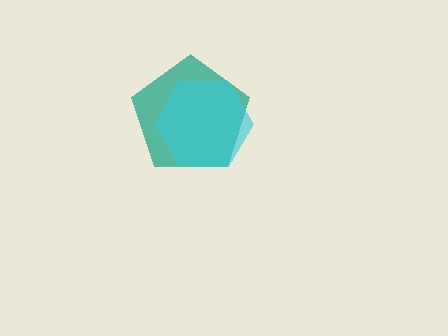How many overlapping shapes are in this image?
There are 2 overlapping shapes in the image.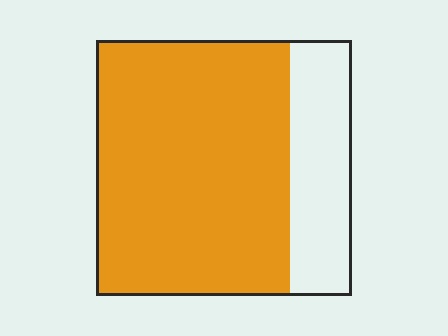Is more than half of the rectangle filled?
Yes.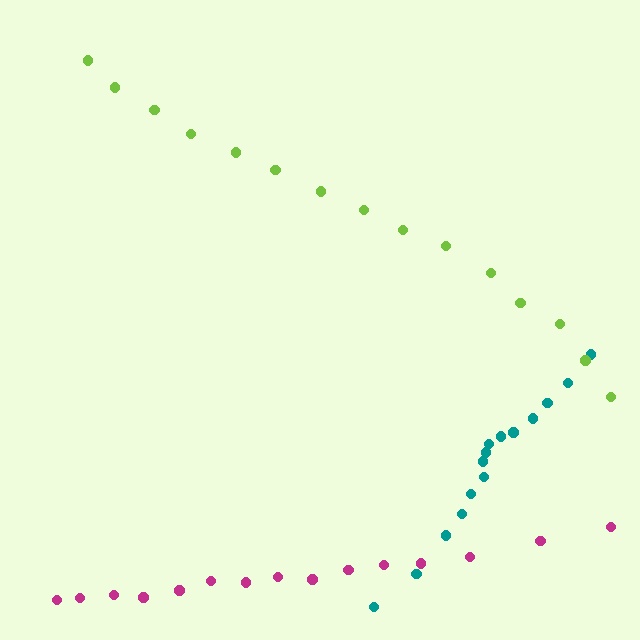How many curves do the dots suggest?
There are 3 distinct paths.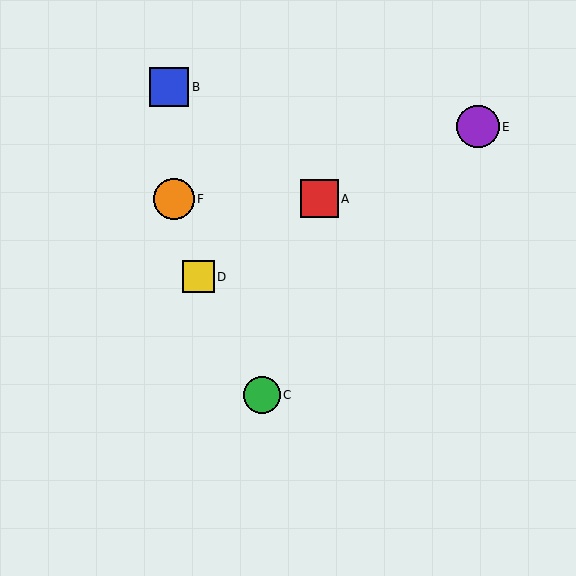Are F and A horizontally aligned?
Yes, both are at y≈199.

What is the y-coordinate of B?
Object B is at y≈87.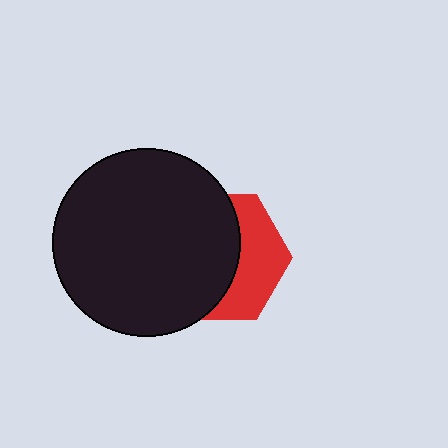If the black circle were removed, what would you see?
You would see the complete red hexagon.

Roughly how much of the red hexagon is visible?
A small part of it is visible (roughly 39%).